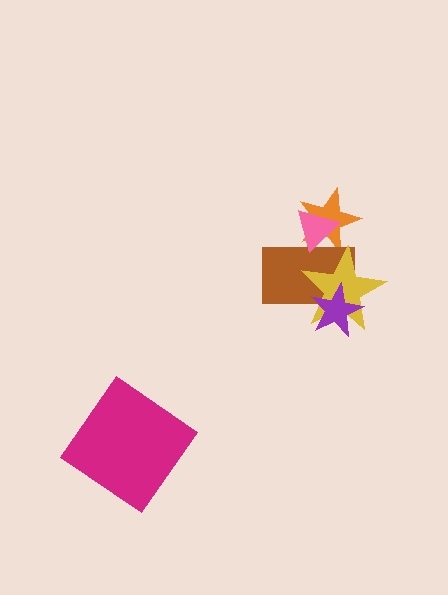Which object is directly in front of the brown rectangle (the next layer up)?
The yellow star is directly in front of the brown rectangle.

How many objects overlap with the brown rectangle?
4 objects overlap with the brown rectangle.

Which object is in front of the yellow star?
The purple star is in front of the yellow star.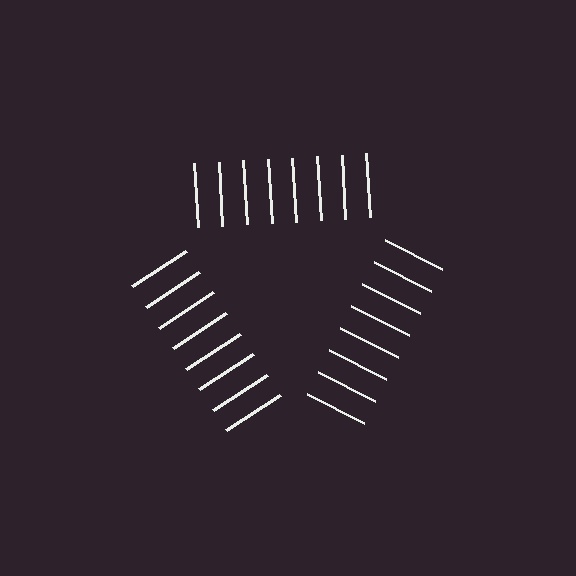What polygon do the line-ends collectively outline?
An illusory triangle — the line segments terminate on its edges but no continuous stroke is drawn.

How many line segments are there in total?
24 — 8 along each of the 3 edges.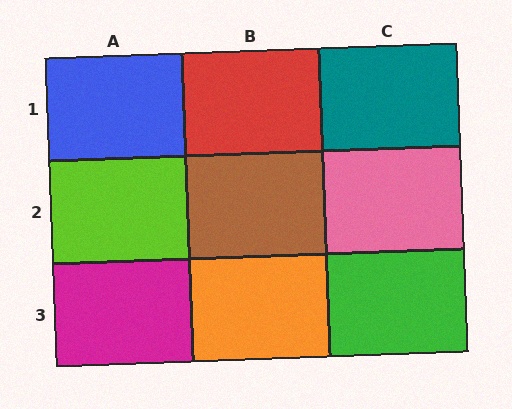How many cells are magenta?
1 cell is magenta.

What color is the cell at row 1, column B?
Red.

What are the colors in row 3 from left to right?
Magenta, orange, green.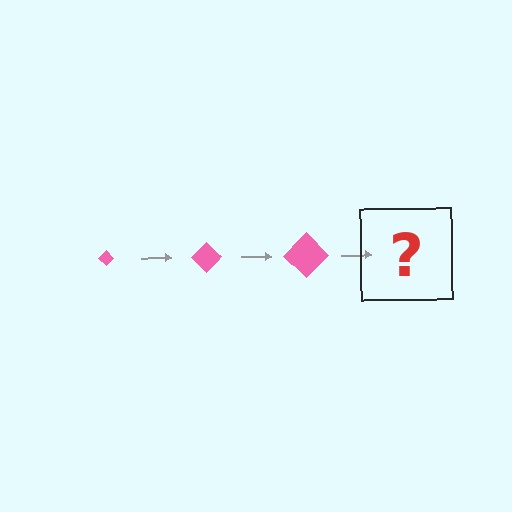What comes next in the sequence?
The next element should be a pink diamond, larger than the previous one.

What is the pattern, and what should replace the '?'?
The pattern is that the diamond gets progressively larger each step. The '?' should be a pink diamond, larger than the previous one.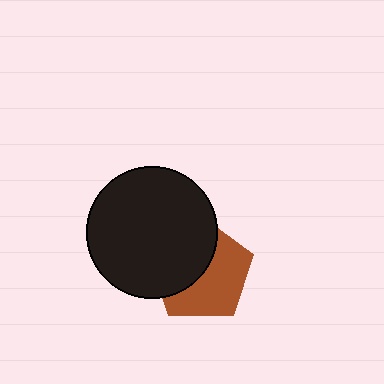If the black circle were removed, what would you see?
You would see the complete brown pentagon.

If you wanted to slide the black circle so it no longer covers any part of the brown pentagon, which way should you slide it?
Slide it toward the upper-left — that is the most direct way to separate the two shapes.